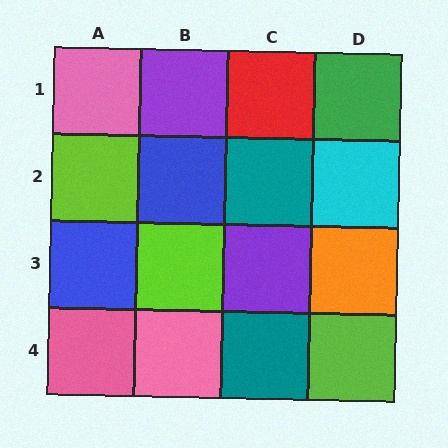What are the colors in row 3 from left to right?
Blue, lime, purple, orange.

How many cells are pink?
3 cells are pink.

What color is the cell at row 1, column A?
Pink.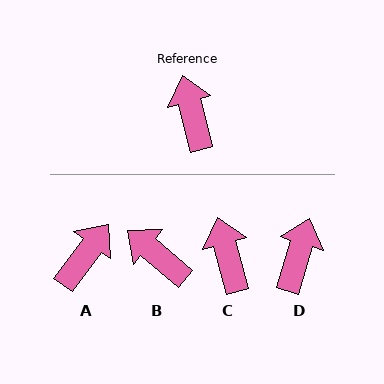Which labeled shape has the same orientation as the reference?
C.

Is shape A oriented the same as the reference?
No, it is off by about 52 degrees.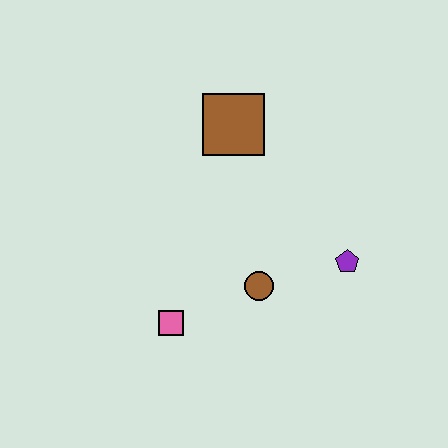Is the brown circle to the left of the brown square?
No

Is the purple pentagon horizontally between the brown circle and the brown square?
No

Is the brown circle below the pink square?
No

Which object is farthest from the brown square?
The pink square is farthest from the brown square.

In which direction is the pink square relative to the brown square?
The pink square is below the brown square.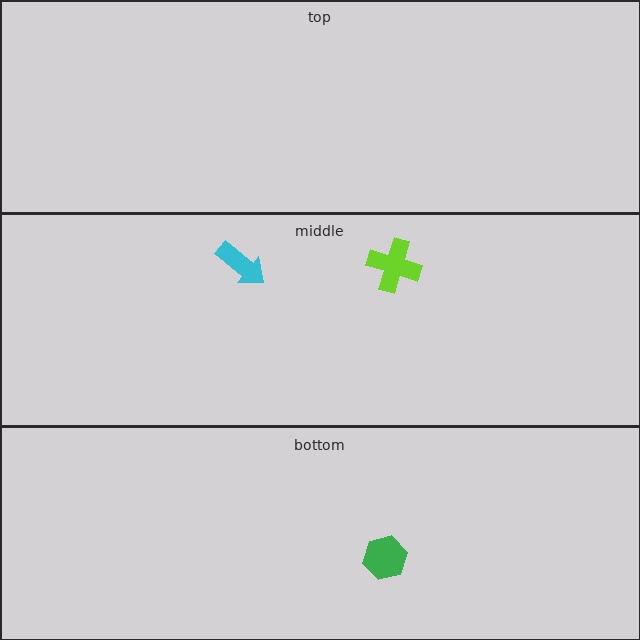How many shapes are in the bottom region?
1.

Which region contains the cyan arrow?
The middle region.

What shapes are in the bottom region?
The green hexagon.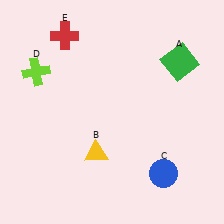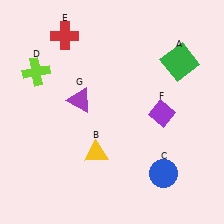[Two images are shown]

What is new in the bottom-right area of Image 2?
A purple diamond (F) was added in the bottom-right area of Image 2.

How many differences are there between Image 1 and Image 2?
There are 2 differences between the two images.